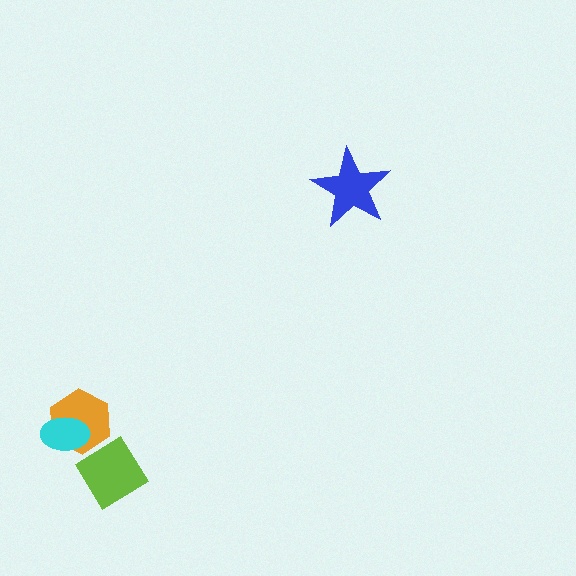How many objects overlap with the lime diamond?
1 object overlaps with the lime diamond.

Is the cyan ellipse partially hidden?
No, no other shape covers it.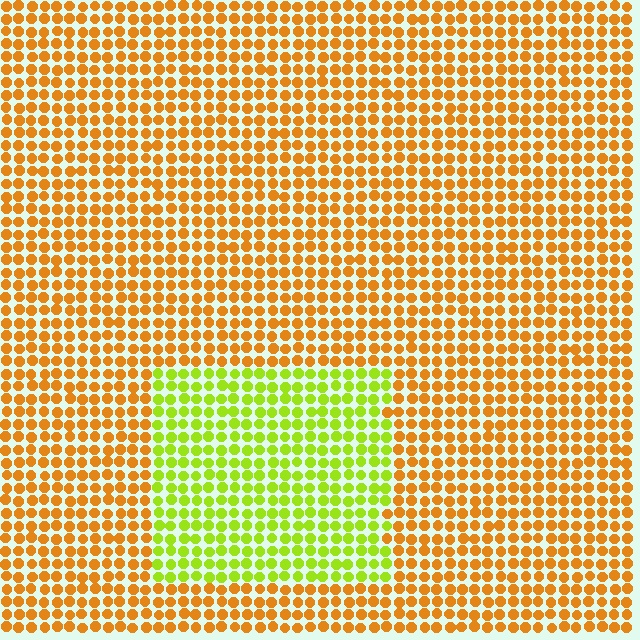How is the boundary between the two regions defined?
The boundary is defined purely by a slight shift in hue (about 50 degrees). Spacing, size, and orientation are identical on both sides.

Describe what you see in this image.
The image is filled with small orange elements in a uniform arrangement. A rectangle-shaped region is visible where the elements are tinted to a slightly different hue, forming a subtle color boundary.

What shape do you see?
I see a rectangle.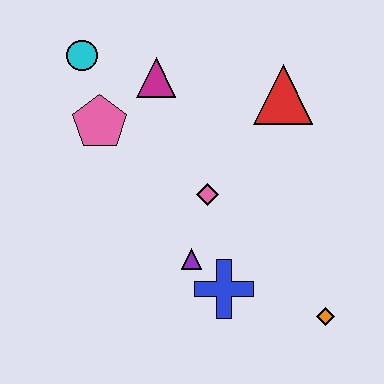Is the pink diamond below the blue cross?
No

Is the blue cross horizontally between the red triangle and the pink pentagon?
Yes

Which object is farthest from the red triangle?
The orange diamond is farthest from the red triangle.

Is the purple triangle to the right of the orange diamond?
No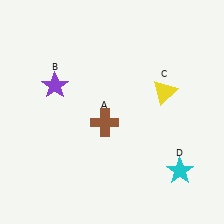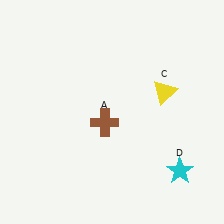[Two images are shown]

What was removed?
The purple star (B) was removed in Image 2.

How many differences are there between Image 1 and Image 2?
There is 1 difference between the two images.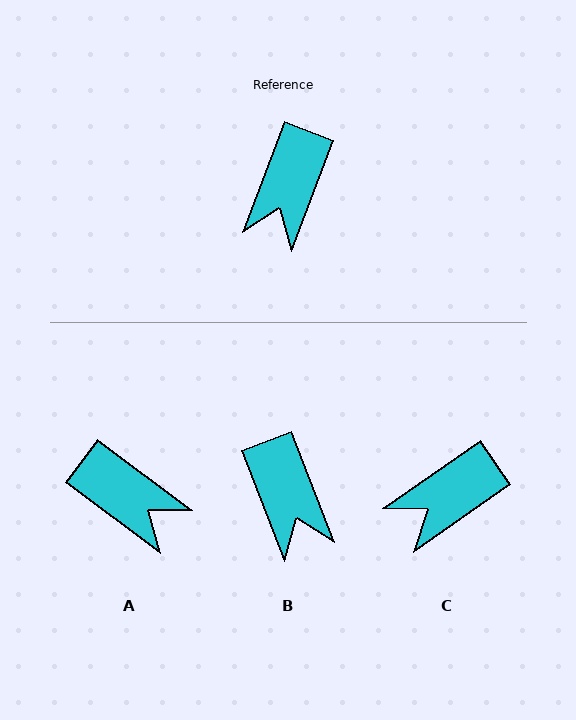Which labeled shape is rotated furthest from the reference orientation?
A, about 74 degrees away.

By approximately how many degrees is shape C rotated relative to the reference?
Approximately 35 degrees clockwise.